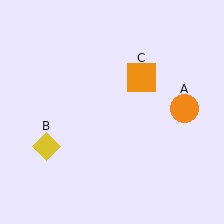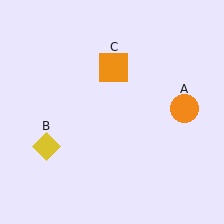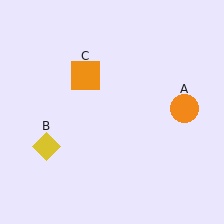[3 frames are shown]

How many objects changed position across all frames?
1 object changed position: orange square (object C).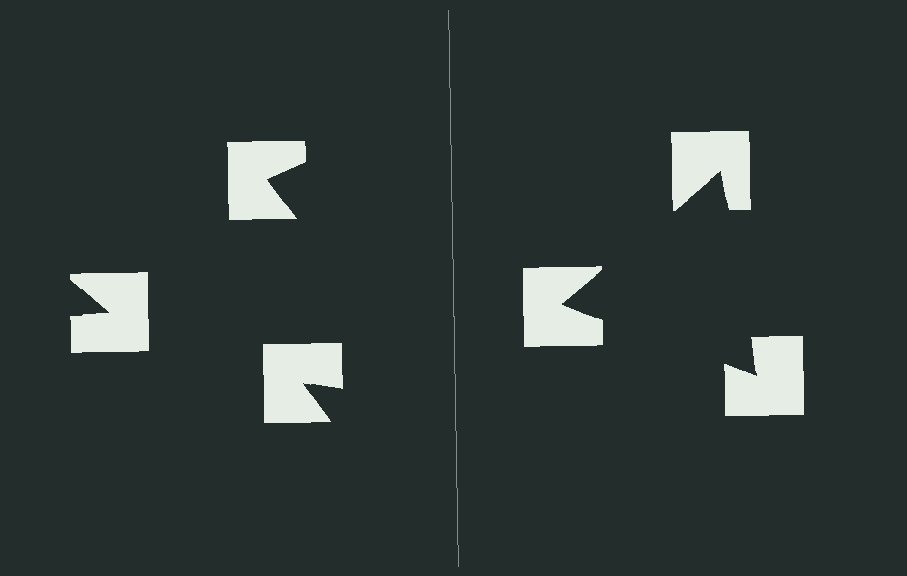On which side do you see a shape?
An illusory triangle appears on the right side. On the left side the wedge cuts are rotated, so no coherent shape forms.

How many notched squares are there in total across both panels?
6 — 3 on each side.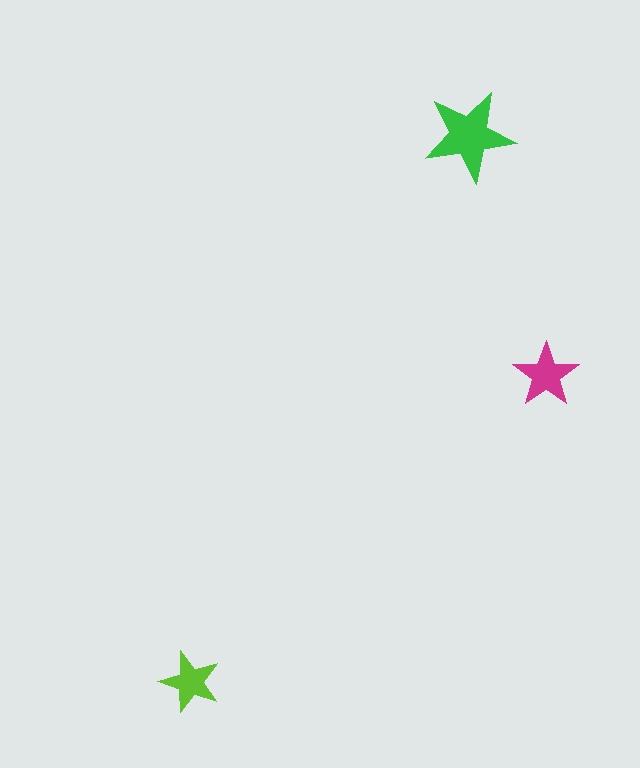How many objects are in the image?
There are 3 objects in the image.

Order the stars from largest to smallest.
the green one, the magenta one, the lime one.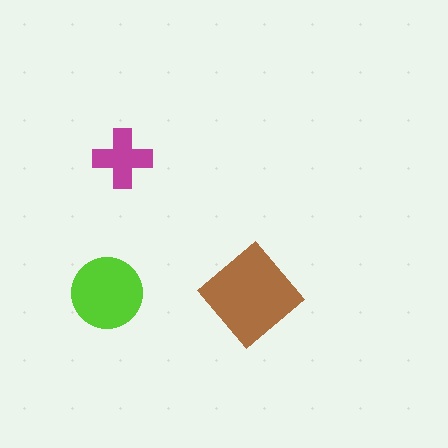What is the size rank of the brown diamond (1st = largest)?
1st.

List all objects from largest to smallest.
The brown diamond, the lime circle, the magenta cross.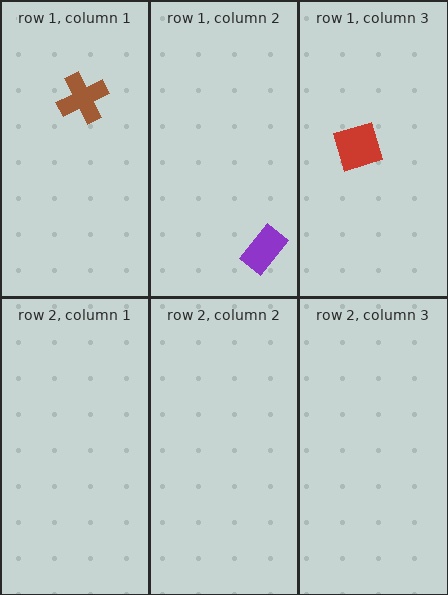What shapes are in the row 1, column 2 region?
The purple rectangle.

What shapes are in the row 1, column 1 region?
The brown cross.